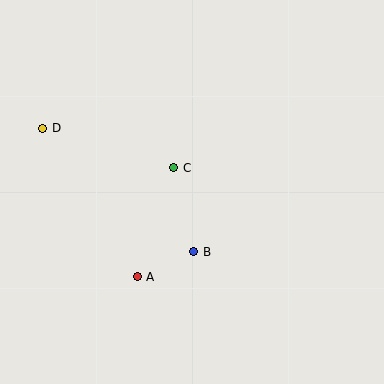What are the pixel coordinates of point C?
Point C is at (174, 168).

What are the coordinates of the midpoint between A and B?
The midpoint between A and B is at (166, 264).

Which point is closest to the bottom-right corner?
Point B is closest to the bottom-right corner.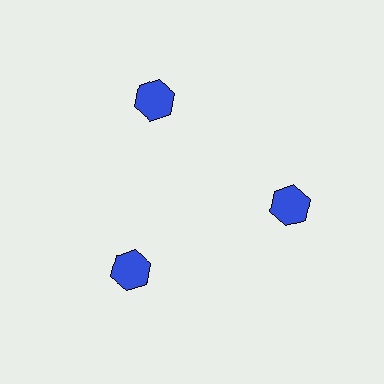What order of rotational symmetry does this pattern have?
This pattern has 3-fold rotational symmetry.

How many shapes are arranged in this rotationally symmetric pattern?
There are 3 shapes, arranged in 3 groups of 1.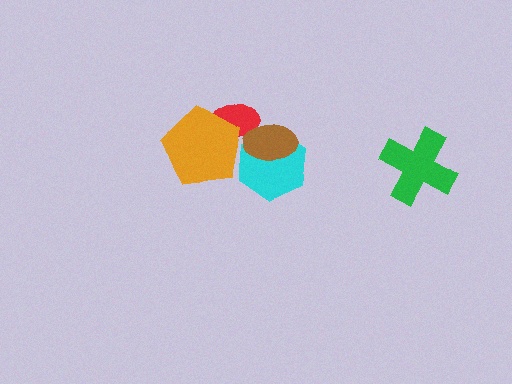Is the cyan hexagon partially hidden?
Yes, it is partially covered by another shape.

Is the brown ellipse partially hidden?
No, no other shape covers it.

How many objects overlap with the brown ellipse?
2 objects overlap with the brown ellipse.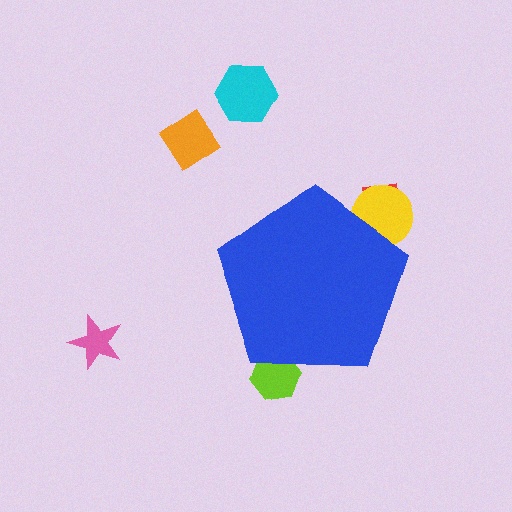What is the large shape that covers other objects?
A blue pentagon.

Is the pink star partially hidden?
No, the pink star is fully visible.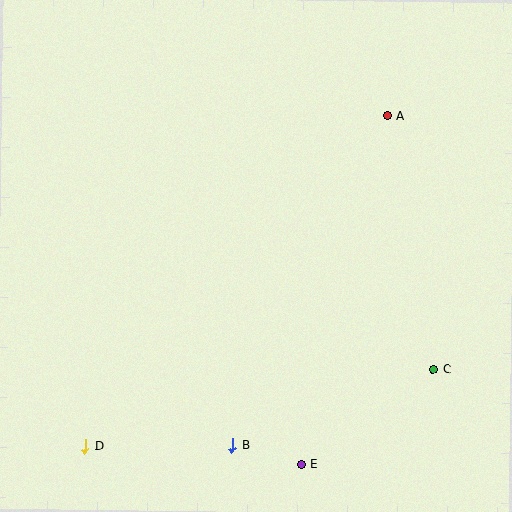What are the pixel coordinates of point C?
Point C is at (433, 369).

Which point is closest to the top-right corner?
Point A is closest to the top-right corner.